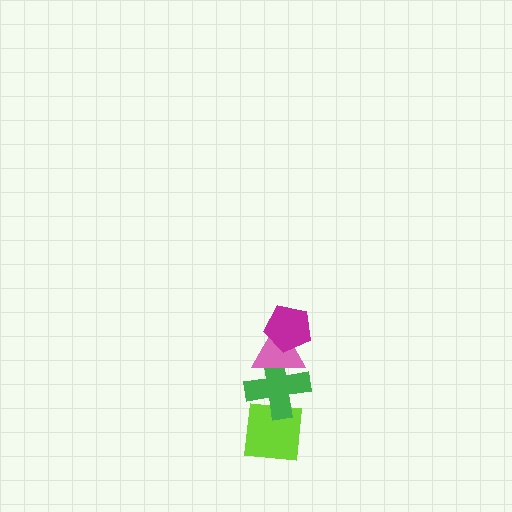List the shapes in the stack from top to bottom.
From top to bottom: the magenta pentagon, the pink triangle, the green cross, the lime square.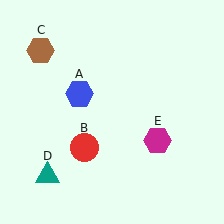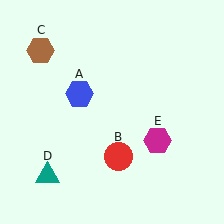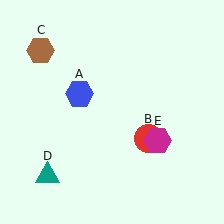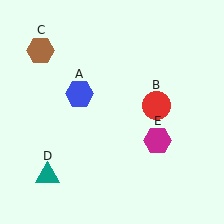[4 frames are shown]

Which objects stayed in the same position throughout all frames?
Blue hexagon (object A) and brown hexagon (object C) and teal triangle (object D) and magenta hexagon (object E) remained stationary.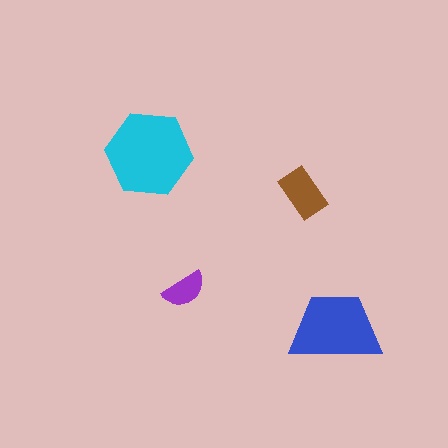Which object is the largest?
The cyan hexagon.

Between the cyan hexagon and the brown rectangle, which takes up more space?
The cyan hexagon.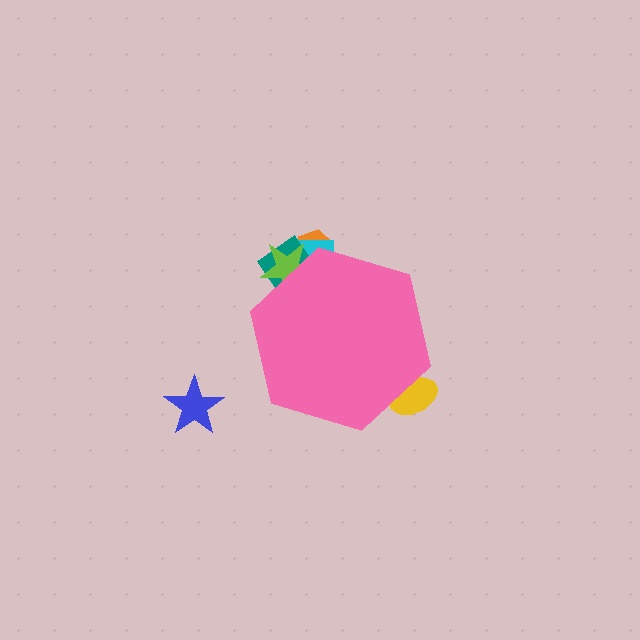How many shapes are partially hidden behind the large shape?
5 shapes are partially hidden.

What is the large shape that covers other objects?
A pink hexagon.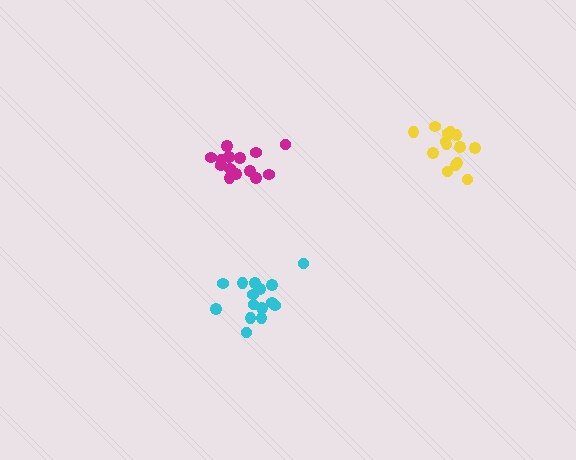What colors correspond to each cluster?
The clusters are colored: cyan, magenta, yellow.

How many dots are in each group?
Group 1: 15 dots, Group 2: 14 dots, Group 3: 15 dots (44 total).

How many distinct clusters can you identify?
There are 3 distinct clusters.